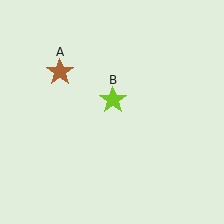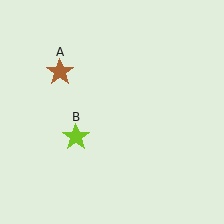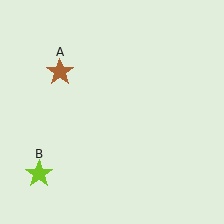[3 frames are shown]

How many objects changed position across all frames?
1 object changed position: lime star (object B).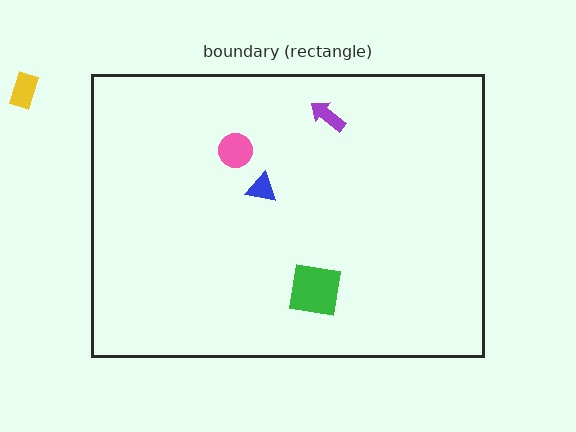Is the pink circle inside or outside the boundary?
Inside.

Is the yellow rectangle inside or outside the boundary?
Outside.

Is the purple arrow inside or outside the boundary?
Inside.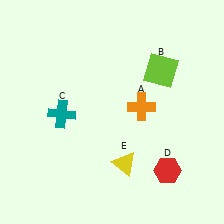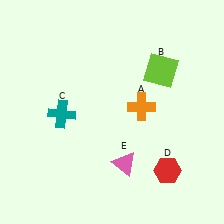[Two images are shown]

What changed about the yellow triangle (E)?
In Image 1, E is yellow. In Image 2, it changed to pink.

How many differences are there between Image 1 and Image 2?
There is 1 difference between the two images.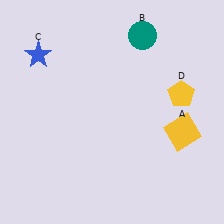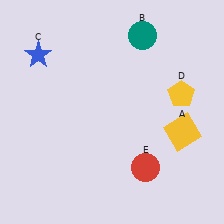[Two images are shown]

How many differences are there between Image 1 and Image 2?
There is 1 difference between the two images.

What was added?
A red circle (E) was added in Image 2.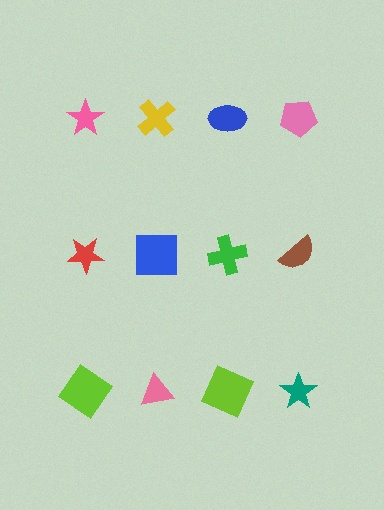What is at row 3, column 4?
A teal star.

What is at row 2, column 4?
A brown semicircle.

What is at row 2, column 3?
A green cross.